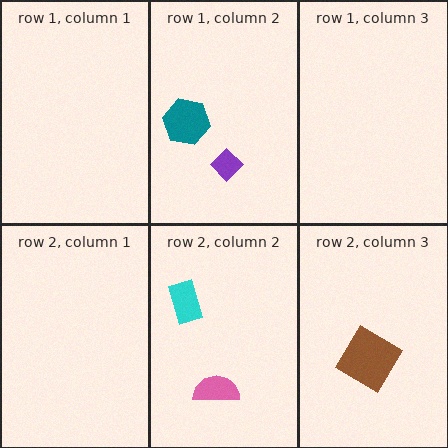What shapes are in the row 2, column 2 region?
The pink semicircle, the cyan rectangle.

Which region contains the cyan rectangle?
The row 2, column 2 region.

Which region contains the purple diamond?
The row 1, column 2 region.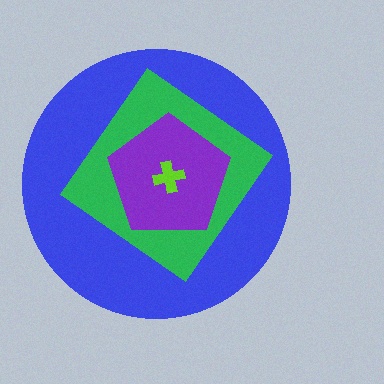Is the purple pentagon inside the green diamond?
Yes.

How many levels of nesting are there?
4.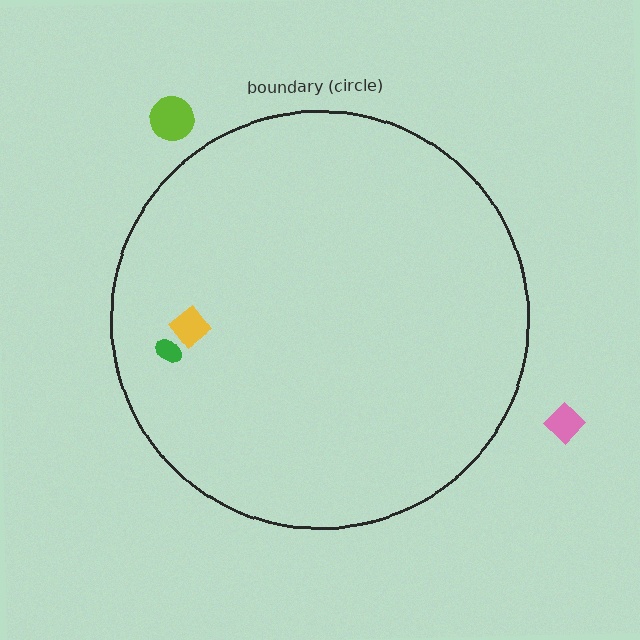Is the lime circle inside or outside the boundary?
Outside.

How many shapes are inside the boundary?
2 inside, 2 outside.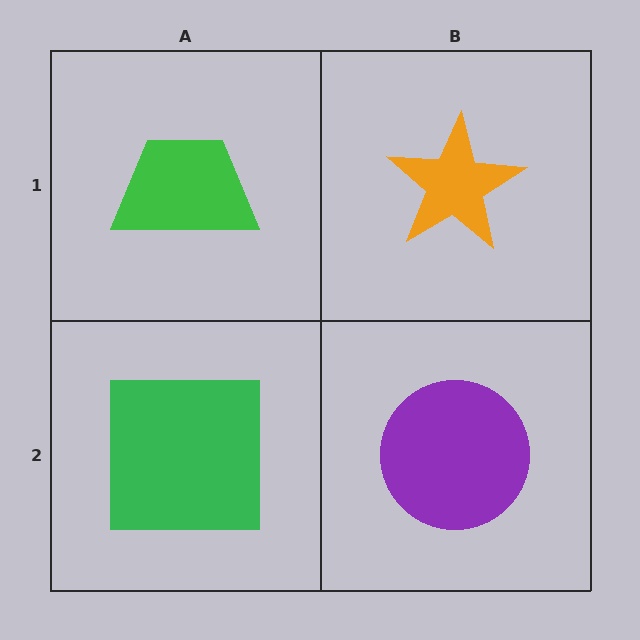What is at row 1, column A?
A green trapezoid.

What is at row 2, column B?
A purple circle.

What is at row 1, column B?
An orange star.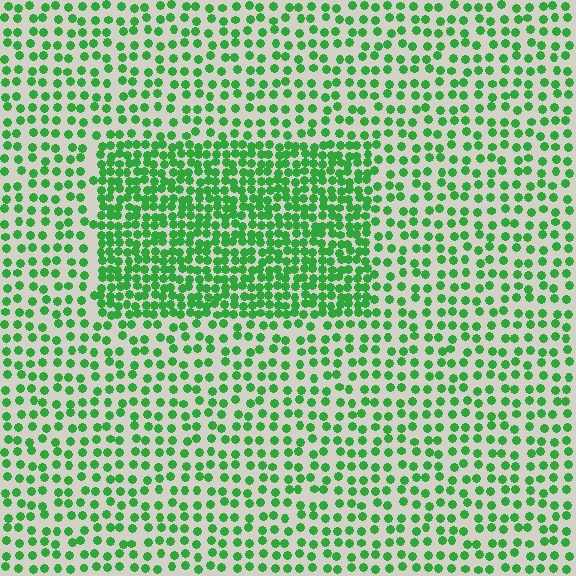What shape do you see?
I see a rectangle.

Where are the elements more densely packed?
The elements are more densely packed inside the rectangle boundary.